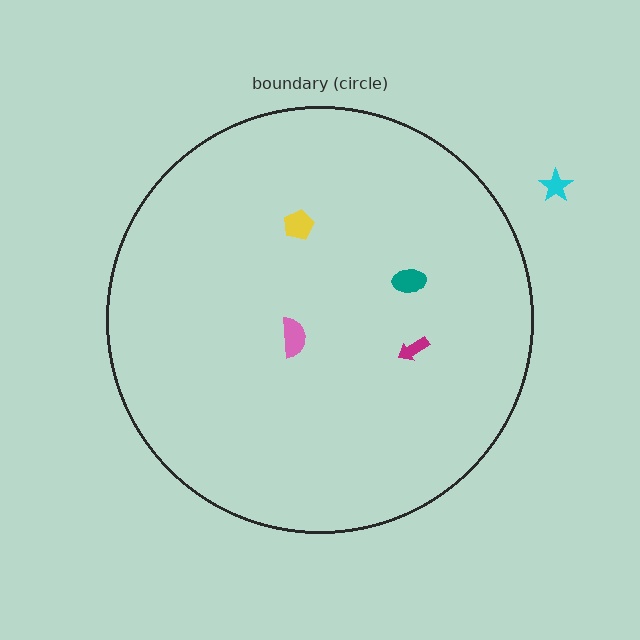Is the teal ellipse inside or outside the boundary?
Inside.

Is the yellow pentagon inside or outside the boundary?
Inside.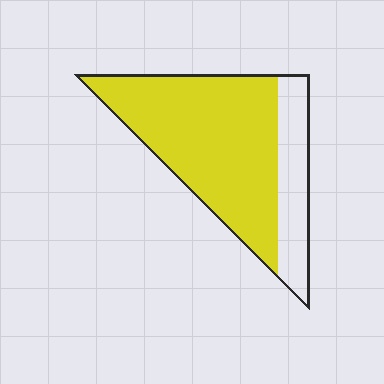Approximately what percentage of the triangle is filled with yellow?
Approximately 75%.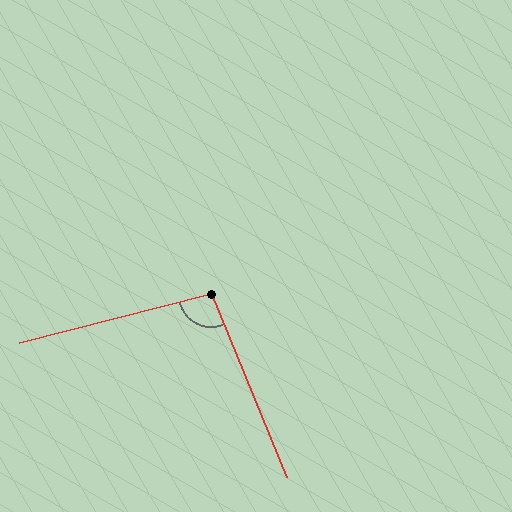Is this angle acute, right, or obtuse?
It is obtuse.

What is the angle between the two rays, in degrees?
Approximately 98 degrees.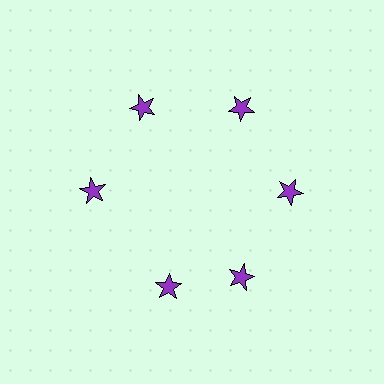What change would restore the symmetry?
The symmetry would be restored by rotating it back into even spacing with its neighbors so that all 6 stars sit at equal angles and equal distance from the center.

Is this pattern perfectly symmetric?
No. The 6 purple stars are arranged in a ring, but one element near the 7 o'clock position is rotated out of alignment along the ring, breaking the 6-fold rotational symmetry.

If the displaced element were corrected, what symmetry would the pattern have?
It would have 6-fold rotational symmetry — the pattern would map onto itself every 60 degrees.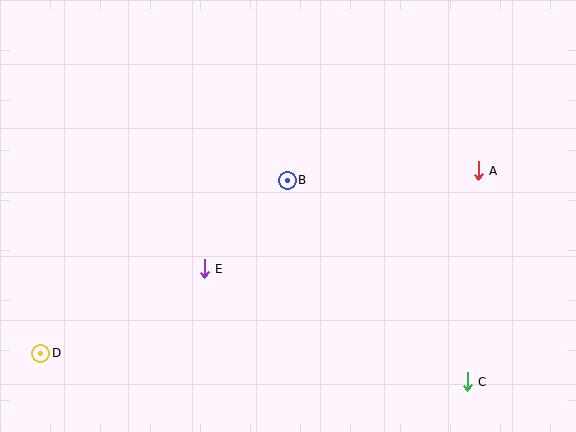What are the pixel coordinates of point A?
Point A is at (478, 171).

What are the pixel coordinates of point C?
Point C is at (467, 382).